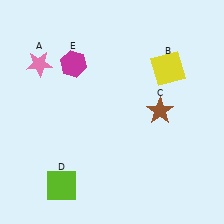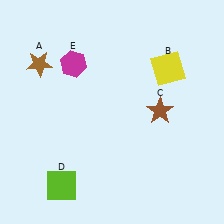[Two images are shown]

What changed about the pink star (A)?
In Image 1, A is pink. In Image 2, it changed to brown.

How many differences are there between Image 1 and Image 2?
There is 1 difference between the two images.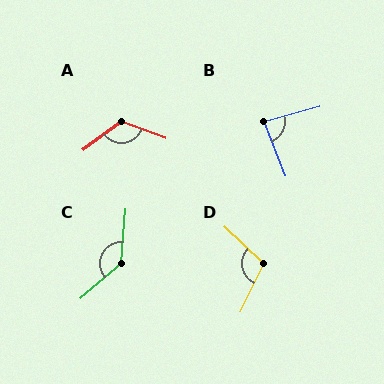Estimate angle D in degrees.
Approximately 107 degrees.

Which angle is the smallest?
B, at approximately 83 degrees.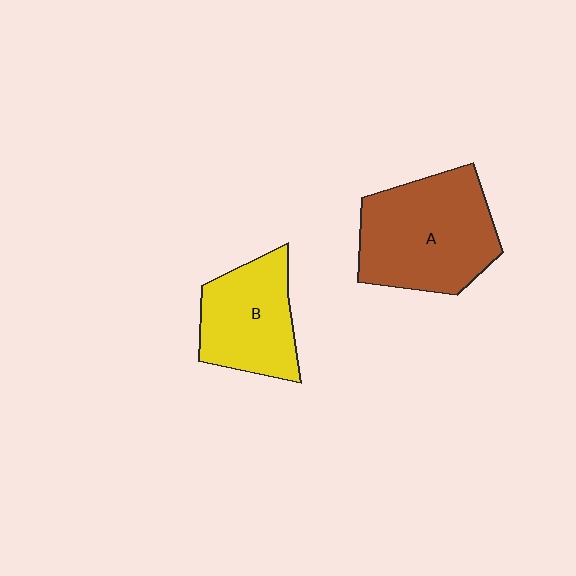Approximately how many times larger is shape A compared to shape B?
Approximately 1.4 times.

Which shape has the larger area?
Shape A (brown).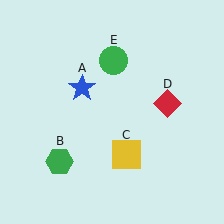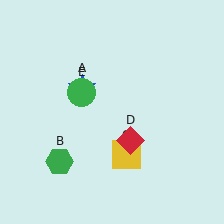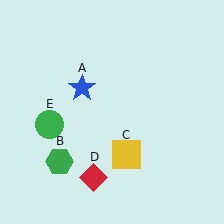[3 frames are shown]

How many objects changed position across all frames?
2 objects changed position: red diamond (object D), green circle (object E).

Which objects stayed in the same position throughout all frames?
Blue star (object A) and green hexagon (object B) and yellow square (object C) remained stationary.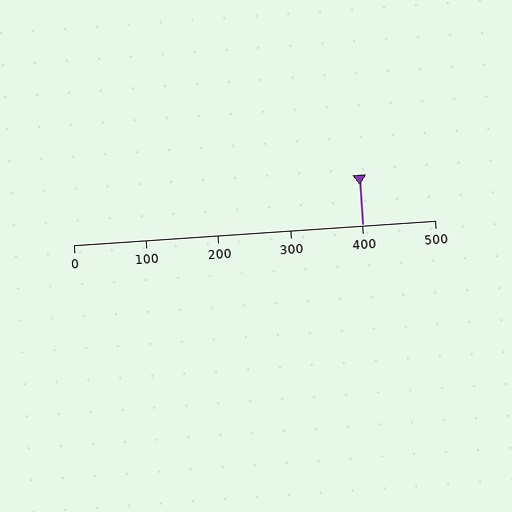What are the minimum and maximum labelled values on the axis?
The axis runs from 0 to 500.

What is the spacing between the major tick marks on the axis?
The major ticks are spaced 100 apart.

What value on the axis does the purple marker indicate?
The marker indicates approximately 400.